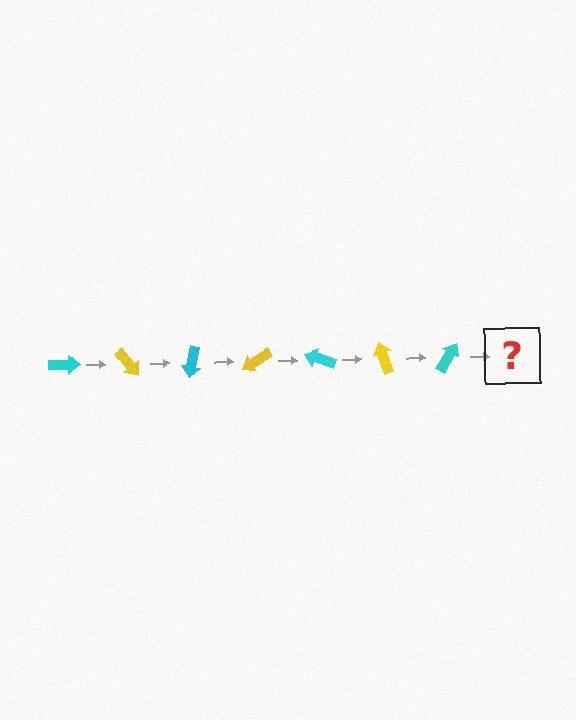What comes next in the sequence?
The next element should be a yellow arrow, rotated 350 degrees from the start.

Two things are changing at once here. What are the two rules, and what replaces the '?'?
The two rules are that it rotates 50 degrees each step and the color cycles through cyan and yellow. The '?' should be a yellow arrow, rotated 350 degrees from the start.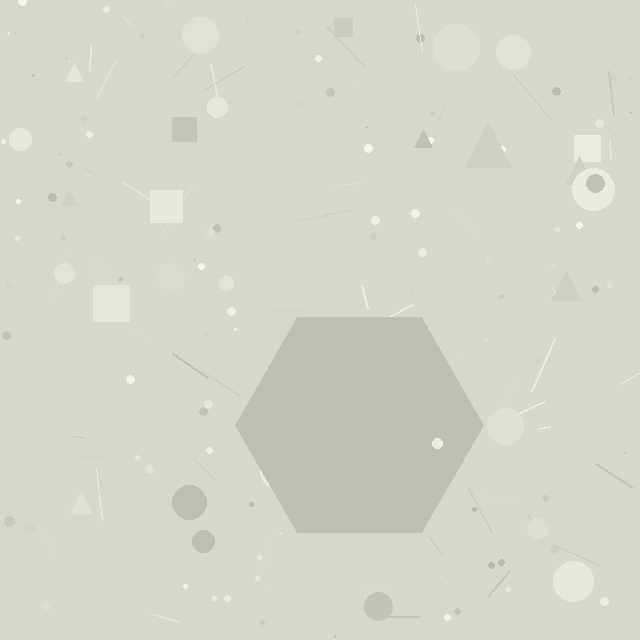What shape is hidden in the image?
A hexagon is hidden in the image.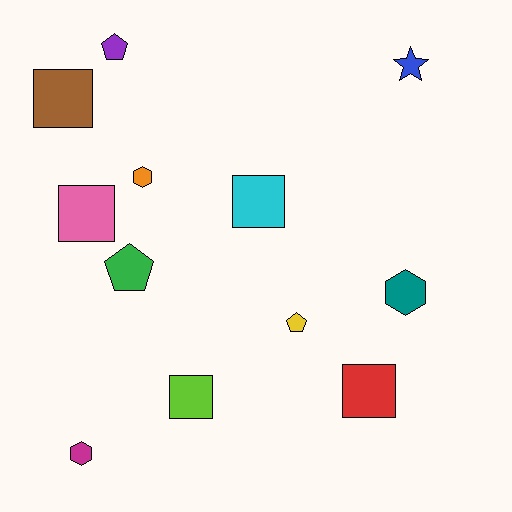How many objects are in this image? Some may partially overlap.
There are 12 objects.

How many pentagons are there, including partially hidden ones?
There are 3 pentagons.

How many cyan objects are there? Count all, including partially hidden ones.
There is 1 cyan object.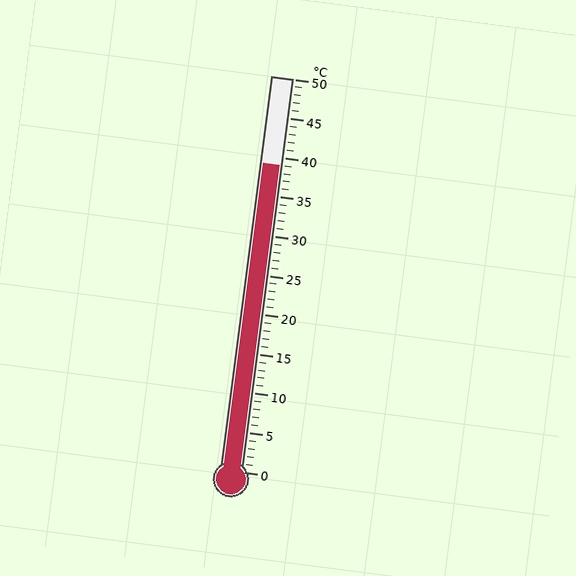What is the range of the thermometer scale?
The thermometer scale ranges from 0°C to 50°C.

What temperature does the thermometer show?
The thermometer shows approximately 39°C.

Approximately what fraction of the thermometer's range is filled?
The thermometer is filled to approximately 80% of its range.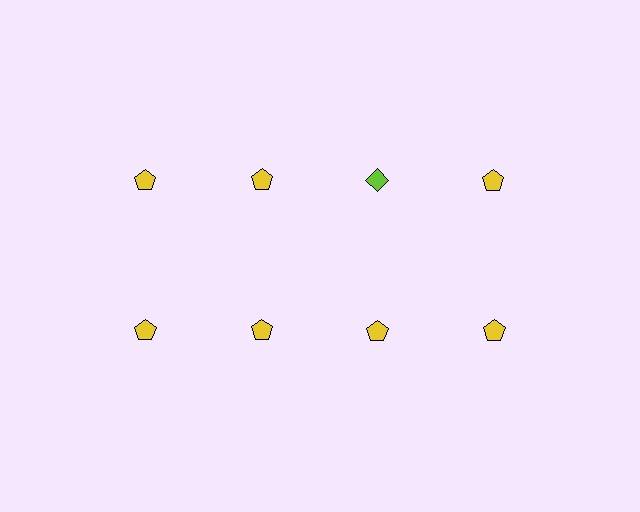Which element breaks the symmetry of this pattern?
The lime diamond in the top row, center column breaks the symmetry. All other shapes are yellow pentagons.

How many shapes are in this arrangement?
There are 8 shapes arranged in a grid pattern.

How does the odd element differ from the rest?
It differs in both color (lime instead of yellow) and shape (diamond instead of pentagon).